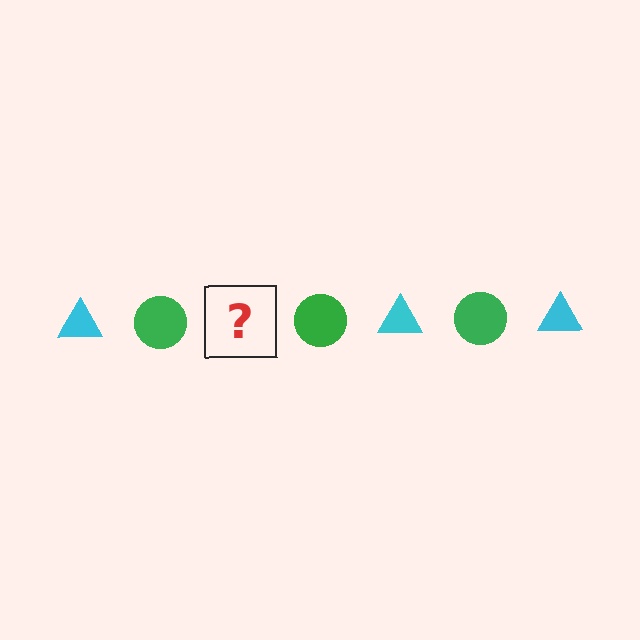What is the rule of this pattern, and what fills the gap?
The rule is that the pattern alternates between cyan triangle and green circle. The gap should be filled with a cyan triangle.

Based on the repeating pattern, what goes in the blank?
The blank should be a cyan triangle.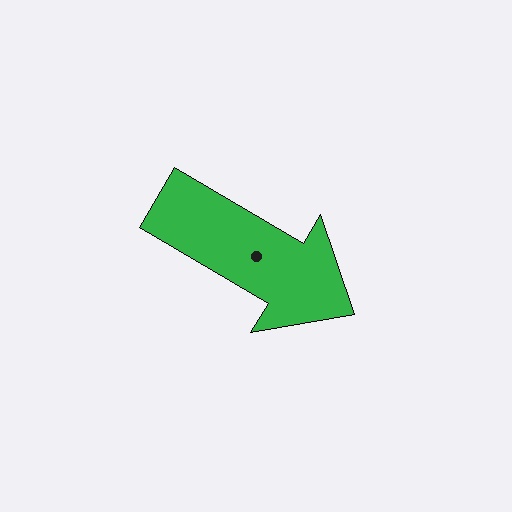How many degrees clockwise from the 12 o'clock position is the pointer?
Approximately 121 degrees.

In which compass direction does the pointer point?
Southeast.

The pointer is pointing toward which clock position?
Roughly 4 o'clock.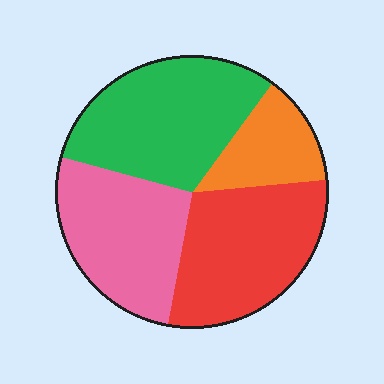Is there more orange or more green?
Green.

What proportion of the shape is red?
Red covers roughly 30% of the shape.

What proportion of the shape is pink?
Pink takes up about one quarter (1/4) of the shape.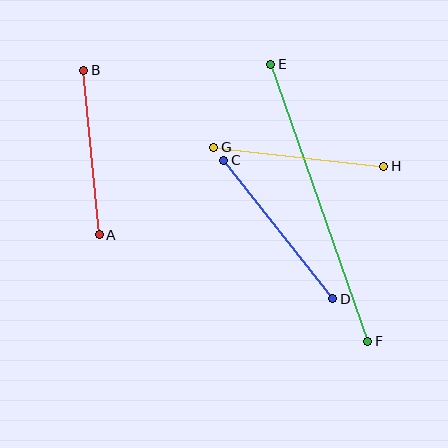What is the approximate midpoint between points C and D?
The midpoint is at approximately (278, 229) pixels.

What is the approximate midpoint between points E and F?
The midpoint is at approximately (319, 203) pixels.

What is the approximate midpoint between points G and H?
The midpoint is at approximately (299, 157) pixels.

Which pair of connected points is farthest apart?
Points E and F are farthest apart.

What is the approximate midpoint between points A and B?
The midpoint is at approximately (92, 152) pixels.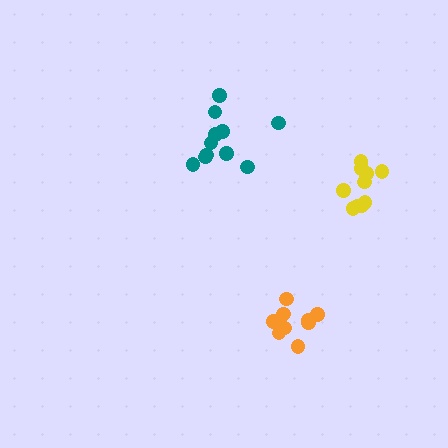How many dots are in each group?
Group 1: 11 dots, Group 2: 10 dots, Group 3: 11 dots (32 total).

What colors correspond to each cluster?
The clusters are colored: teal, orange, yellow.